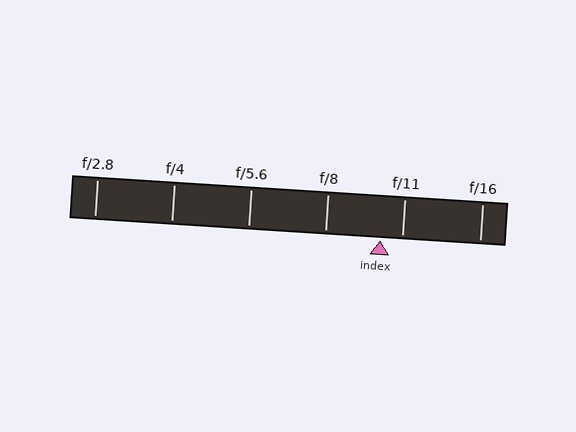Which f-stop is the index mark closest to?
The index mark is closest to f/11.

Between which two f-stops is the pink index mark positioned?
The index mark is between f/8 and f/11.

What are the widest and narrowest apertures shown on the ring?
The widest aperture shown is f/2.8 and the narrowest is f/16.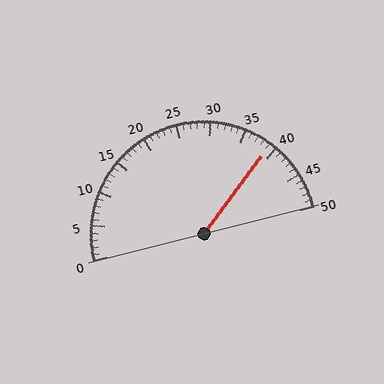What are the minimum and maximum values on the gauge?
The gauge ranges from 0 to 50.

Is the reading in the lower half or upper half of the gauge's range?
The reading is in the upper half of the range (0 to 50).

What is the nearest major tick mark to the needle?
The nearest major tick mark is 40.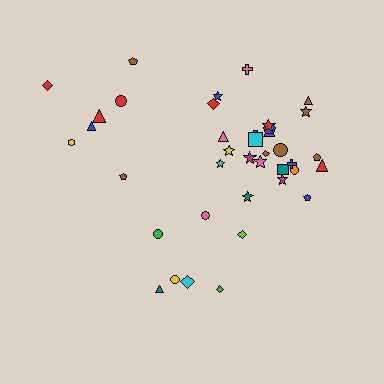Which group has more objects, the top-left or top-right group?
The top-right group.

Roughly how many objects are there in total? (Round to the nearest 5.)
Roughly 40 objects in total.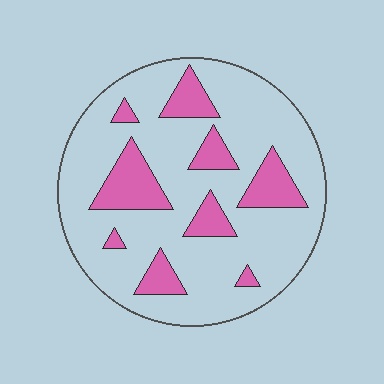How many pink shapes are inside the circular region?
9.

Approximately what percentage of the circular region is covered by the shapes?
Approximately 20%.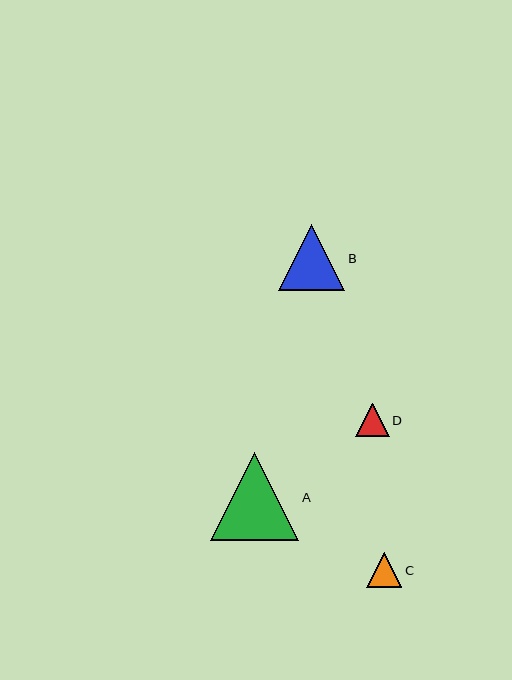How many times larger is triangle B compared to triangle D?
Triangle B is approximately 2.0 times the size of triangle D.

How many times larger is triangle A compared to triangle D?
Triangle A is approximately 2.6 times the size of triangle D.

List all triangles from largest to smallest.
From largest to smallest: A, B, C, D.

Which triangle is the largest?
Triangle A is the largest with a size of approximately 88 pixels.